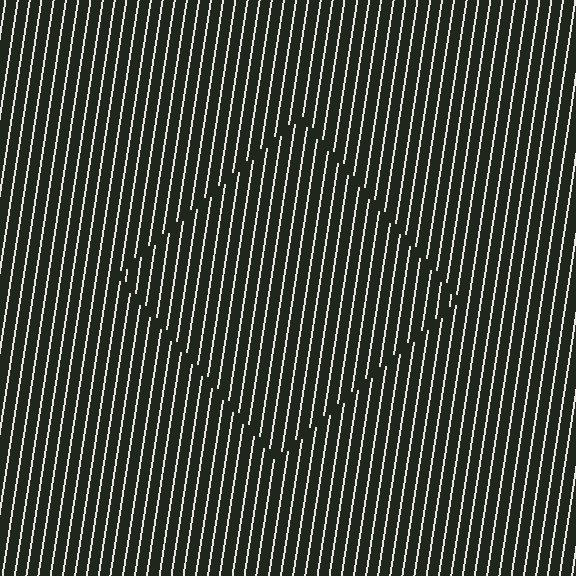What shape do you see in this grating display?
An illusory square. The interior of the shape contains the same grating, shifted by half a period — the contour is defined by the phase discontinuity where line-ends from the inner and outer gratings abut.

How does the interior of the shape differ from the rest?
The interior of the shape contains the same grating, shifted by half a period — the contour is defined by the phase discontinuity where line-ends from the inner and outer gratings abut.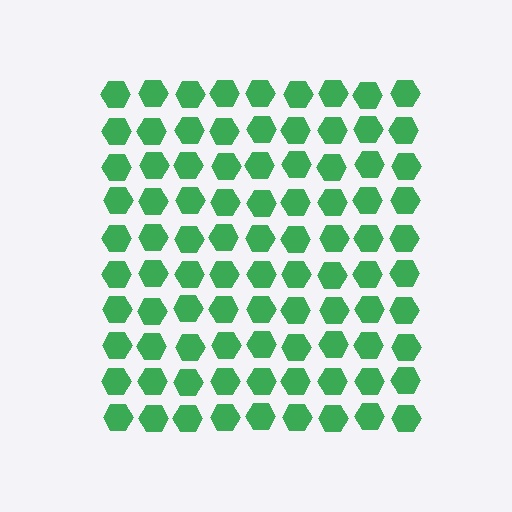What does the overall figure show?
The overall figure shows a square.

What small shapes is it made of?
It is made of small hexagons.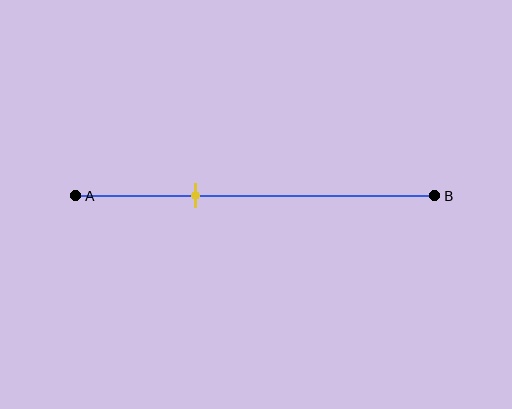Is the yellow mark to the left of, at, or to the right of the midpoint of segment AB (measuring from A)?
The yellow mark is to the left of the midpoint of segment AB.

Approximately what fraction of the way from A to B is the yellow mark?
The yellow mark is approximately 35% of the way from A to B.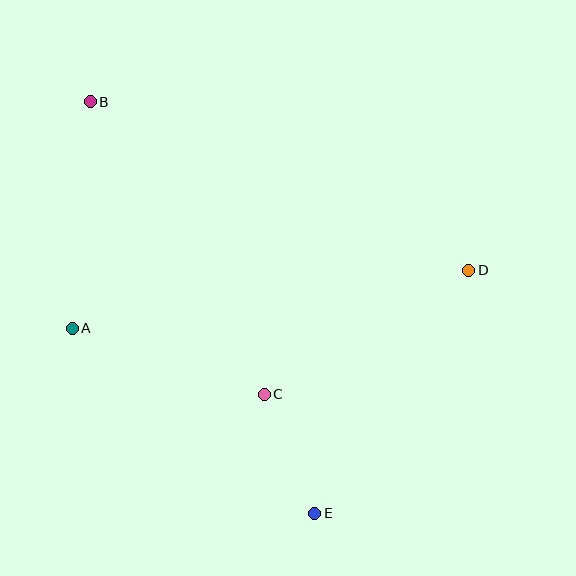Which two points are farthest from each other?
Points B and E are farthest from each other.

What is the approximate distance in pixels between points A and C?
The distance between A and C is approximately 203 pixels.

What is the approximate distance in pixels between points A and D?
The distance between A and D is approximately 400 pixels.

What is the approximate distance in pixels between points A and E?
The distance between A and E is approximately 305 pixels.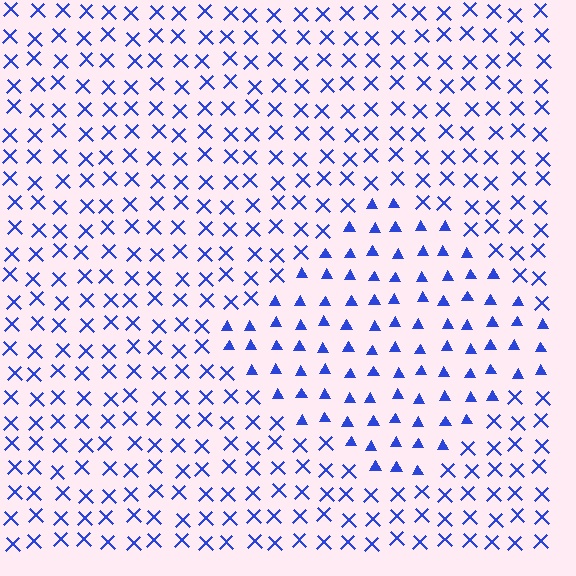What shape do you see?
I see a diamond.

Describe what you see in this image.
The image is filled with small blue elements arranged in a uniform grid. A diamond-shaped region contains triangles, while the surrounding area contains X marks. The boundary is defined purely by the change in element shape.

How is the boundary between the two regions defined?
The boundary is defined by a change in element shape: triangles inside vs. X marks outside. All elements share the same color and spacing.